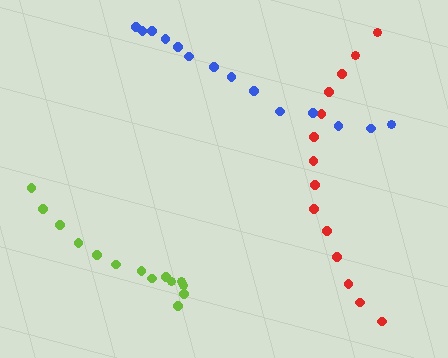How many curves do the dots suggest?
There are 3 distinct paths.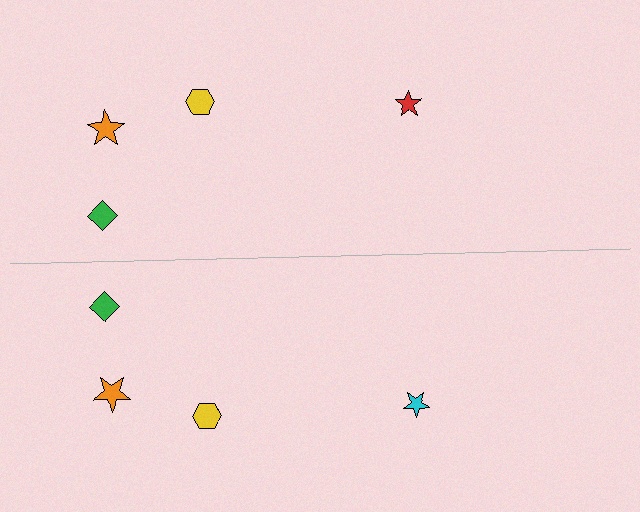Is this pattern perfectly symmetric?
No, the pattern is not perfectly symmetric. The cyan star on the bottom side breaks the symmetry — its mirror counterpart is red.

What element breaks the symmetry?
The cyan star on the bottom side breaks the symmetry — its mirror counterpart is red.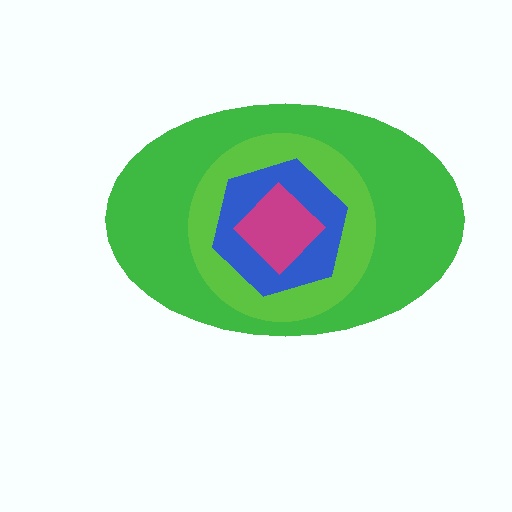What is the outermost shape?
The green ellipse.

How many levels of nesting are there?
4.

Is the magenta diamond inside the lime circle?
Yes.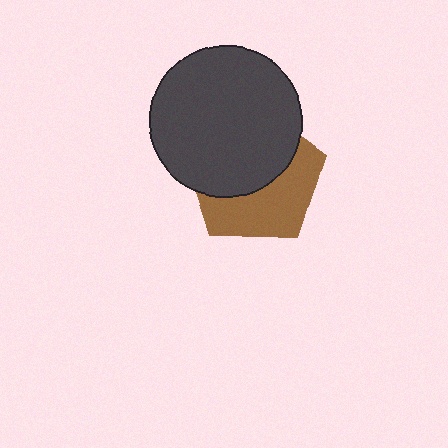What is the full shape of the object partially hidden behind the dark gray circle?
The partially hidden object is a brown pentagon.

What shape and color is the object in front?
The object in front is a dark gray circle.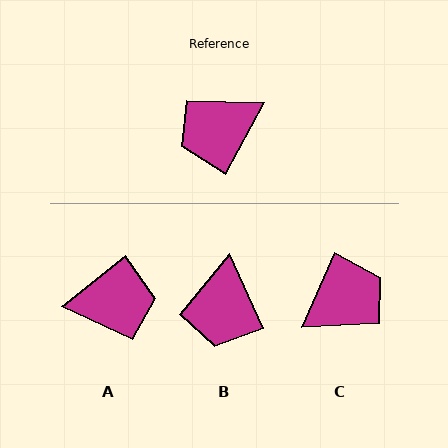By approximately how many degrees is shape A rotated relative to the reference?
Approximately 156 degrees counter-clockwise.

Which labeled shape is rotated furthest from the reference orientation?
C, about 176 degrees away.